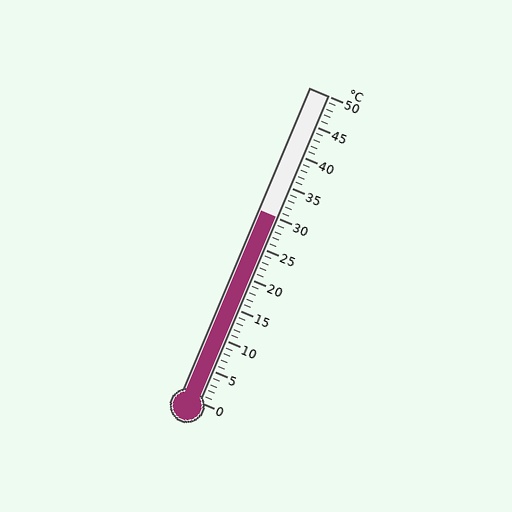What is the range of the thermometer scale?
The thermometer scale ranges from 0°C to 50°C.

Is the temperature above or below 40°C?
The temperature is below 40°C.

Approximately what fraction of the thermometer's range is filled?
The thermometer is filled to approximately 60% of its range.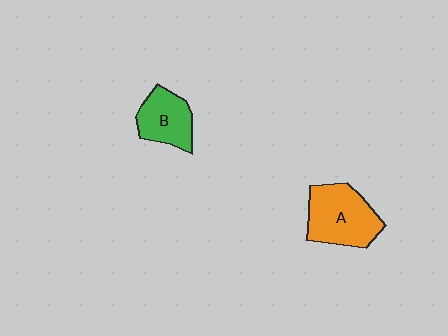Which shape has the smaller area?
Shape B (green).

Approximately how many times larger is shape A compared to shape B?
Approximately 1.4 times.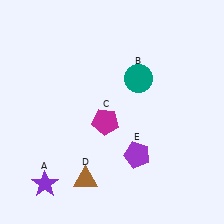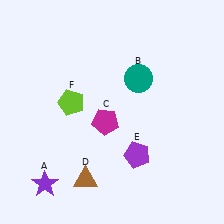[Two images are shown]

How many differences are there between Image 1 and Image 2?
There is 1 difference between the two images.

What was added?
A lime pentagon (F) was added in Image 2.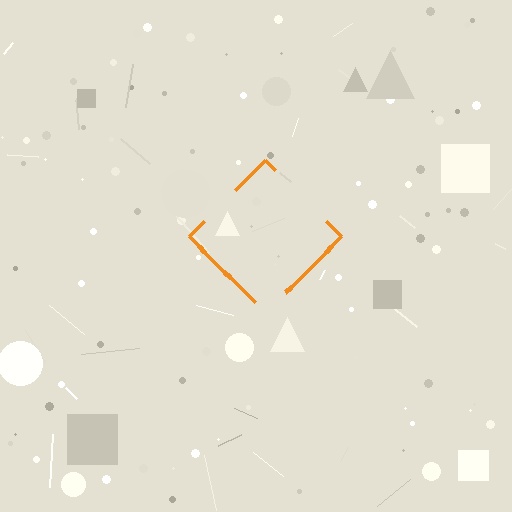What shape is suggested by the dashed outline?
The dashed outline suggests a diamond.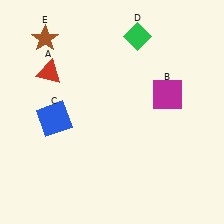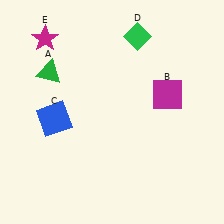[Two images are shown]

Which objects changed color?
A changed from red to green. E changed from brown to magenta.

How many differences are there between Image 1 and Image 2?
There are 2 differences between the two images.